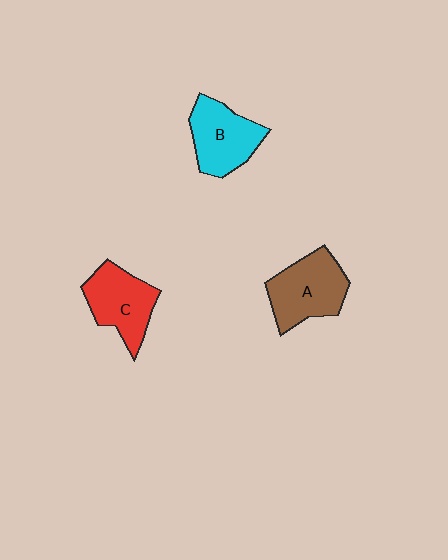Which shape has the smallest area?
Shape C (red).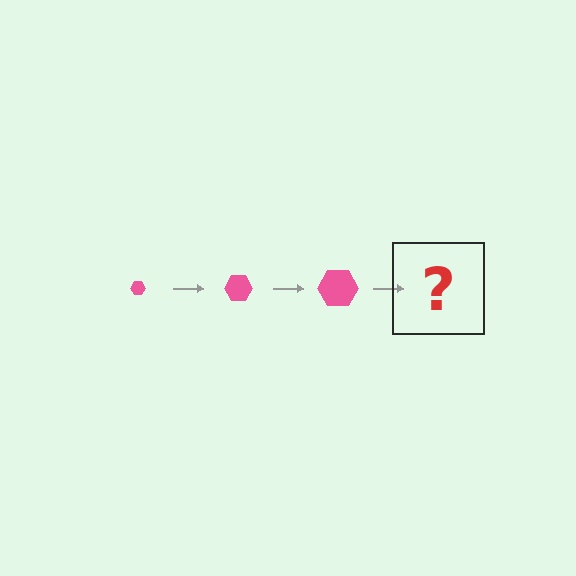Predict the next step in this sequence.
The next step is a pink hexagon, larger than the previous one.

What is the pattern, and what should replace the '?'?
The pattern is that the hexagon gets progressively larger each step. The '?' should be a pink hexagon, larger than the previous one.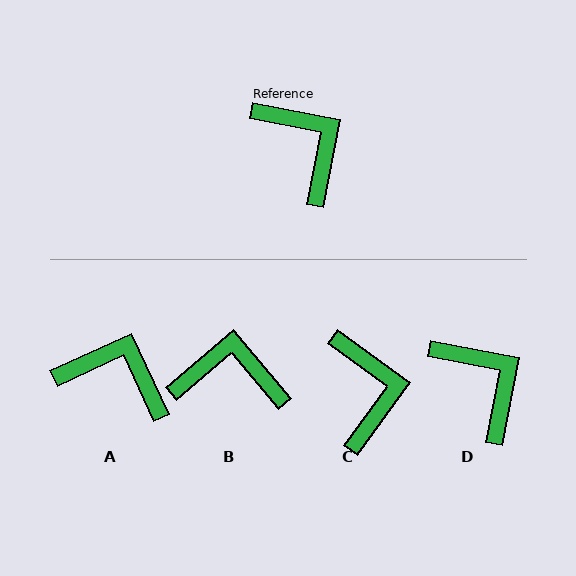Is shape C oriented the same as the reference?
No, it is off by about 25 degrees.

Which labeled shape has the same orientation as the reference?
D.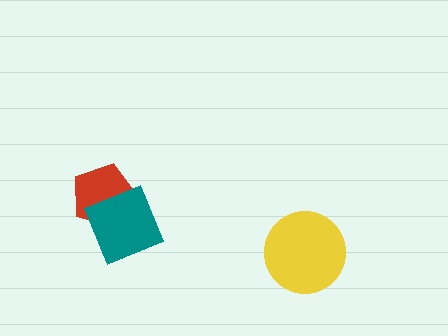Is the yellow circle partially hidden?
No, no other shape covers it.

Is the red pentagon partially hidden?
Yes, it is partially covered by another shape.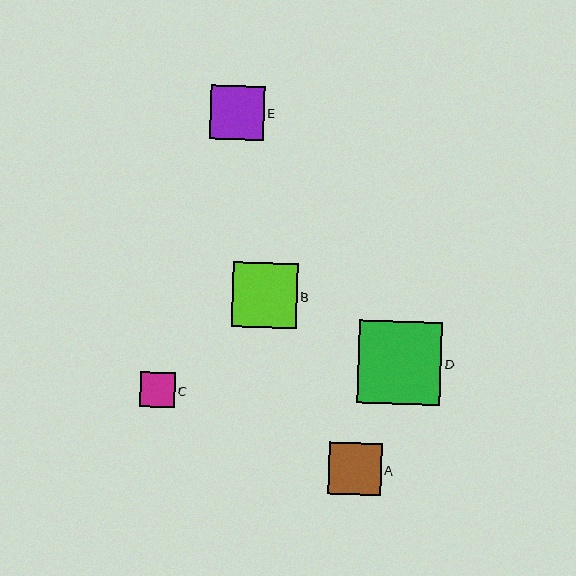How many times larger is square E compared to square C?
Square E is approximately 1.5 times the size of square C.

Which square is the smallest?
Square C is the smallest with a size of approximately 35 pixels.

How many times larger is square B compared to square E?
Square B is approximately 1.2 times the size of square E.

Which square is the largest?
Square D is the largest with a size of approximately 83 pixels.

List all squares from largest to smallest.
From largest to smallest: D, B, E, A, C.